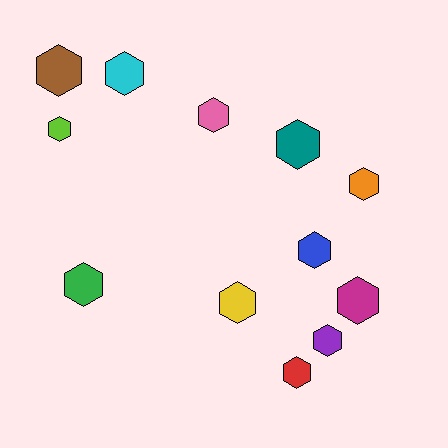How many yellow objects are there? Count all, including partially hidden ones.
There is 1 yellow object.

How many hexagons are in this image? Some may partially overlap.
There are 12 hexagons.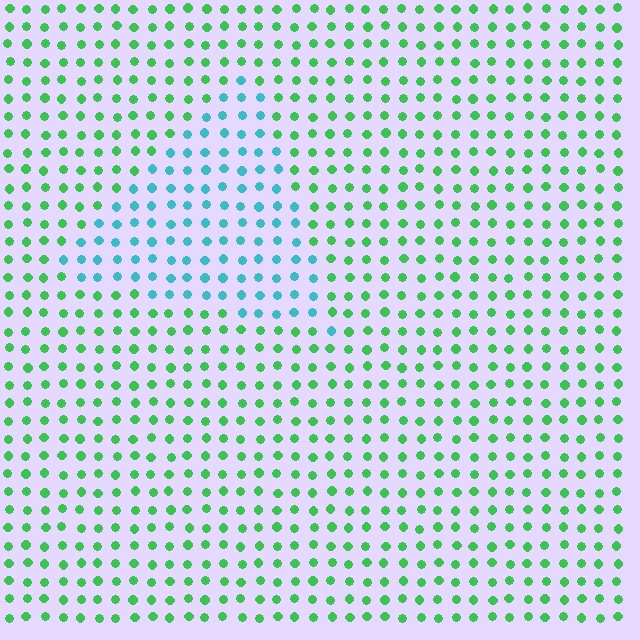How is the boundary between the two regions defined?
The boundary is defined purely by a slight shift in hue (about 54 degrees). Spacing, size, and orientation are identical on both sides.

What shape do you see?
I see a triangle.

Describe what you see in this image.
The image is filled with small green elements in a uniform arrangement. A triangle-shaped region is visible where the elements are tinted to a slightly different hue, forming a subtle color boundary.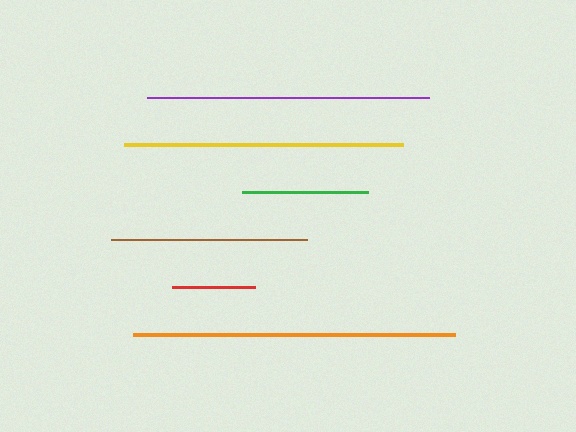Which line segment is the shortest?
The red line is the shortest at approximately 83 pixels.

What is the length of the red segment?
The red segment is approximately 83 pixels long.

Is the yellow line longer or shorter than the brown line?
The yellow line is longer than the brown line.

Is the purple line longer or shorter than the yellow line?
The purple line is longer than the yellow line.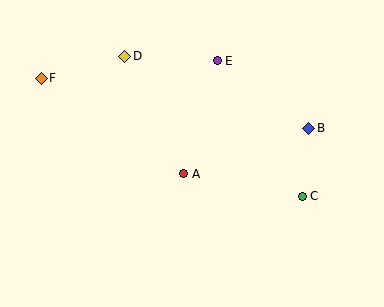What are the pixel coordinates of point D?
Point D is at (125, 56).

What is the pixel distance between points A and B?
The distance between A and B is 133 pixels.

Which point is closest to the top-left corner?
Point F is closest to the top-left corner.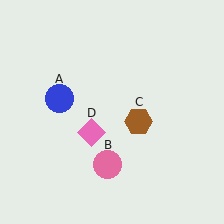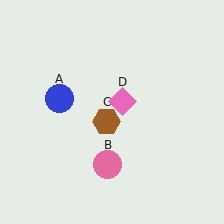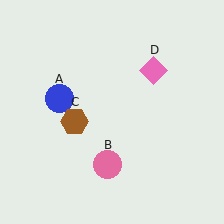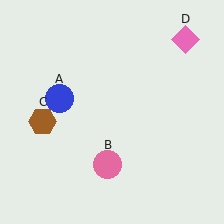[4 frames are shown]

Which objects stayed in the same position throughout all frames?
Blue circle (object A) and pink circle (object B) remained stationary.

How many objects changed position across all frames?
2 objects changed position: brown hexagon (object C), pink diamond (object D).